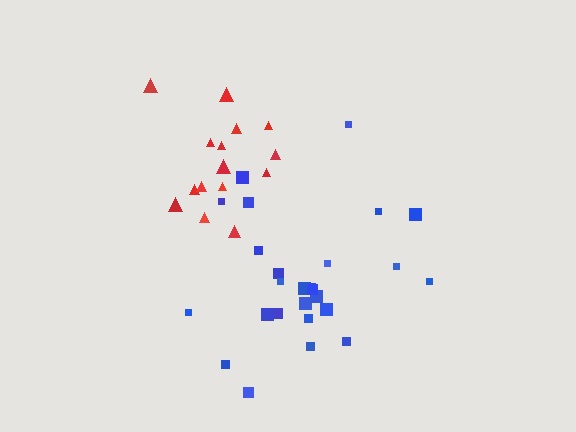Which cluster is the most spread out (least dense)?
Blue.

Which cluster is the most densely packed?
Red.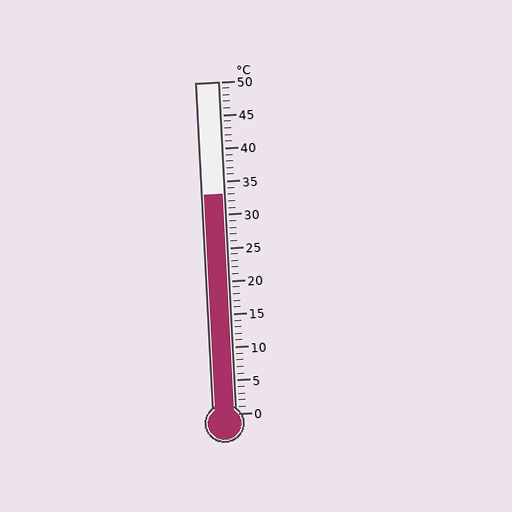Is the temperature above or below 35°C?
The temperature is below 35°C.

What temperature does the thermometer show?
The thermometer shows approximately 33°C.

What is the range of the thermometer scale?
The thermometer scale ranges from 0°C to 50°C.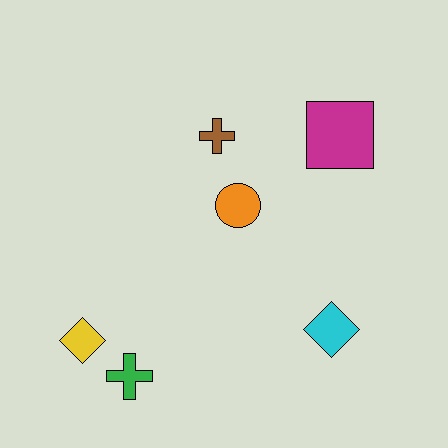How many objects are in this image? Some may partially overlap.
There are 6 objects.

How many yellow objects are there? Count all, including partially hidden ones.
There is 1 yellow object.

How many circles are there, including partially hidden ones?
There is 1 circle.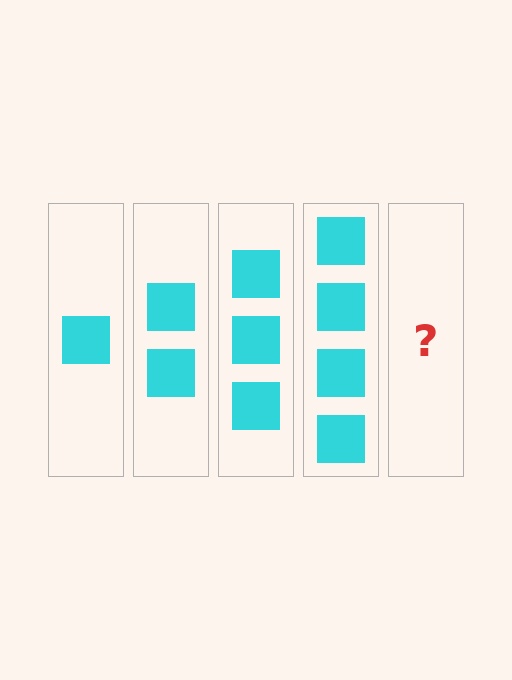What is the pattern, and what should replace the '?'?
The pattern is that each step adds one more square. The '?' should be 5 squares.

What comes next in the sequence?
The next element should be 5 squares.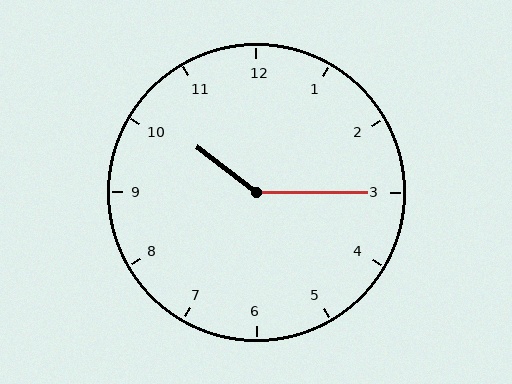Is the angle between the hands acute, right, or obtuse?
It is obtuse.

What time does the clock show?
10:15.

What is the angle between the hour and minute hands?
Approximately 142 degrees.